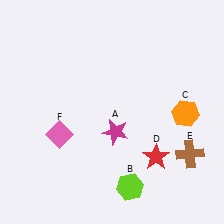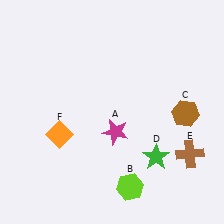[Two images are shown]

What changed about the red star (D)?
In Image 1, D is red. In Image 2, it changed to green.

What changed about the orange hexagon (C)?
In Image 1, C is orange. In Image 2, it changed to brown.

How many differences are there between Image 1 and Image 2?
There are 3 differences between the two images.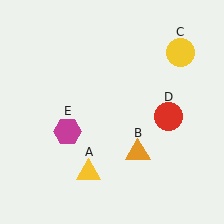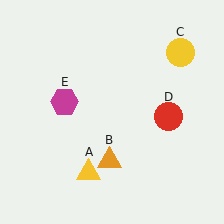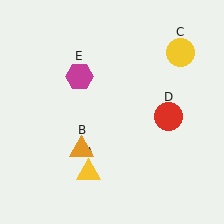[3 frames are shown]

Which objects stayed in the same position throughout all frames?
Yellow triangle (object A) and yellow circle (object C) and red circle (object D) remained stationary.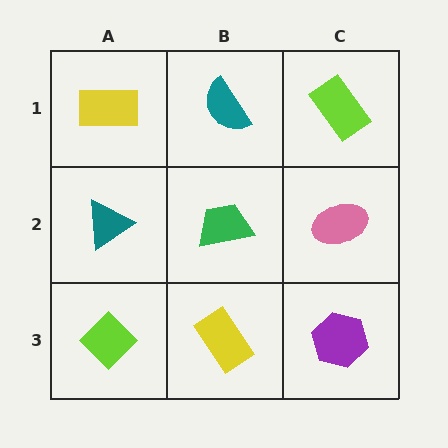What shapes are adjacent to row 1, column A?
A teal triangle (row 2, column A), a teal semicircle (row 1, column B).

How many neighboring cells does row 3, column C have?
2.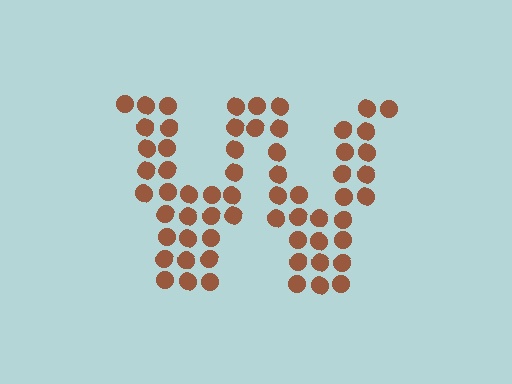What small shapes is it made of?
It is made of small circles.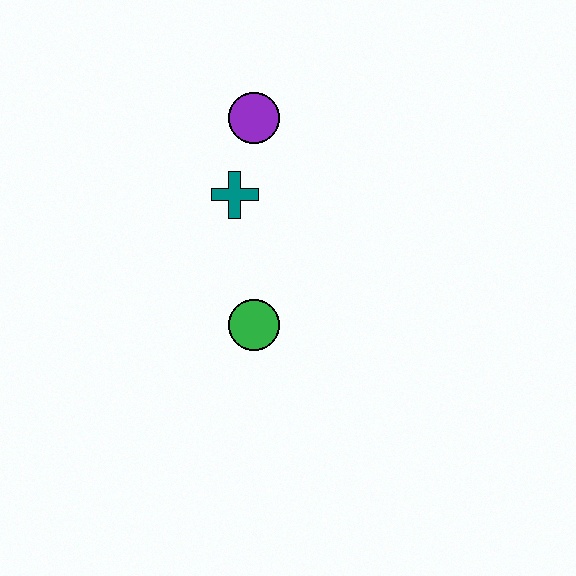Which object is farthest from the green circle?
The purple circle is farthest from the green circle.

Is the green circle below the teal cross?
Yes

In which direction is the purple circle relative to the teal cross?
The purple circle is above the teal cross.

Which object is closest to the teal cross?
The purple circle is closest to the teal cross.